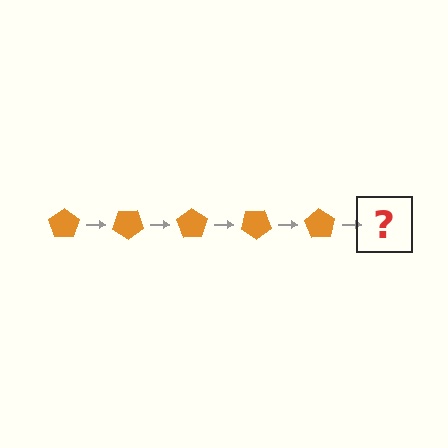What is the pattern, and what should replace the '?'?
The pattern is that the pentagon rotates 35 degrees each step. The '?' should be an orange pentagon rotated 175 degrees.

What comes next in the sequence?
The next element should be an orange pentagon rotated 175 degrees.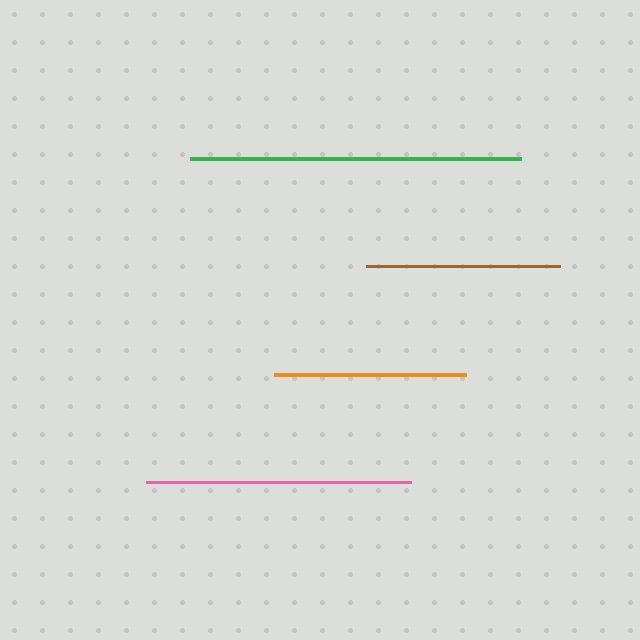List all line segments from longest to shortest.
From longest to shortest: green, pink, brown, orange.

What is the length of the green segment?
The green segment is approximately 332 pixels long.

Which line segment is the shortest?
The orange line is the shortest at approximately 192 pixels.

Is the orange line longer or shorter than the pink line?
The pink line is longer than the orange line.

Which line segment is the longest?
The green line is the longest at approximately 332 pixels.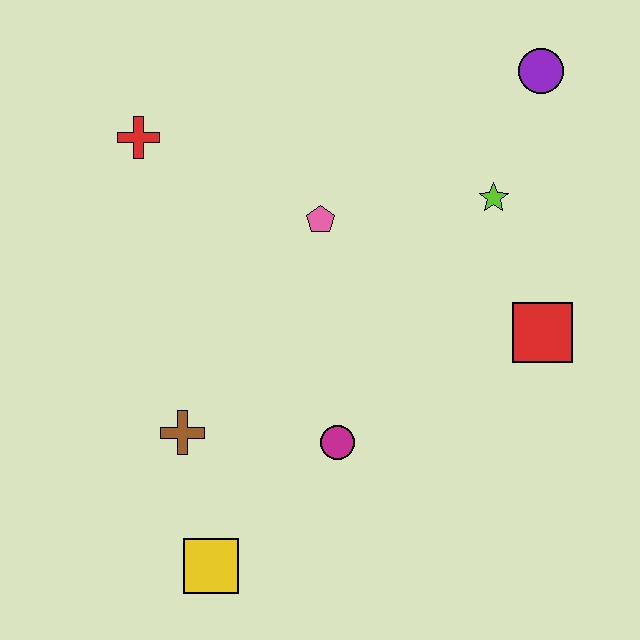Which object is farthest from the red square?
The red cross is farthest from the red square.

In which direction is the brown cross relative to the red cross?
The brown cross is below the red cross.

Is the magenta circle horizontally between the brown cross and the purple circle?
Yes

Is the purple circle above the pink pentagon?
Yes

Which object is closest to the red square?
The lime star is closest to the red square.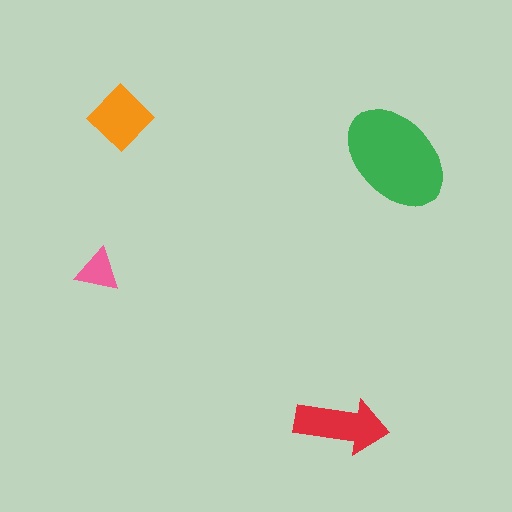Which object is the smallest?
The pink triangle.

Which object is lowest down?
The red arrow is bottommost.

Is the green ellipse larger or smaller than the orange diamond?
Larger.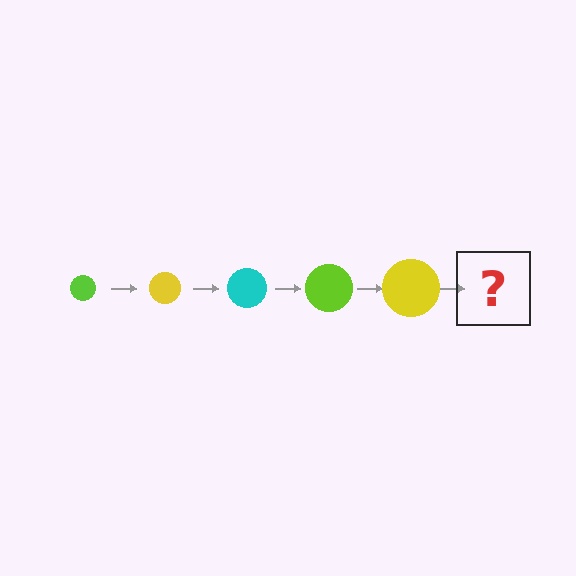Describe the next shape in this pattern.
It should be a cyan circle, larger than the previous one.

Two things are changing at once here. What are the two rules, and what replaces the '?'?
The two rules are that the circle grows larger each step and the color cycles through lime, yellow, and cyan. The '?' should be a cyan circle, larger than the previous one.